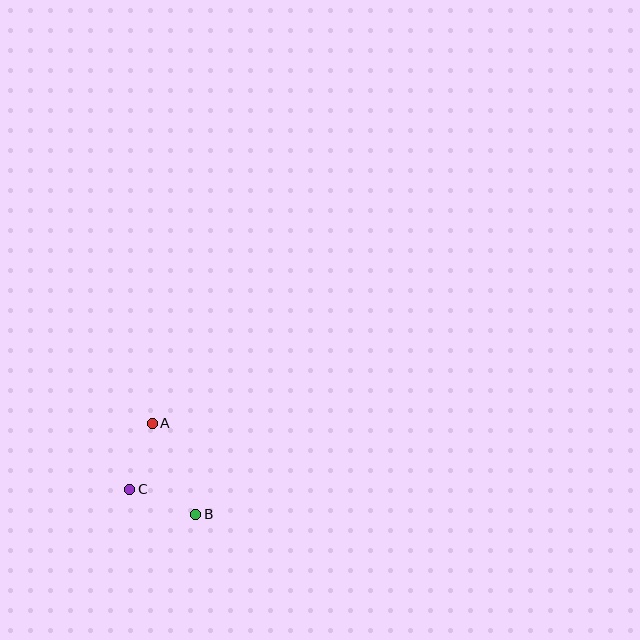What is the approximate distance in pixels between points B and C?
The distance between B and C is approximately 71 pixels.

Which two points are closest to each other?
Points A and C are closest to each other.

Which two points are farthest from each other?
Points A and B are farthest from each other.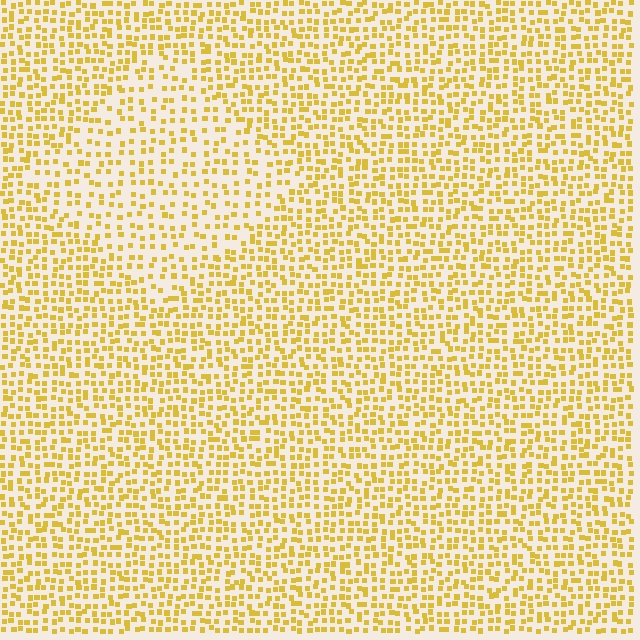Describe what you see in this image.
The image contains small yellow elements arranged at two different densities. A diamond-shaped region is visible where the elements are less densely packed than the surrounding area.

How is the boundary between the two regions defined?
The boundary is defined by a change in element density (approximately 1.6x ratio). All elements are the same color, size, and shape.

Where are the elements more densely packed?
The elements are more densely packed outside the diamond boundary.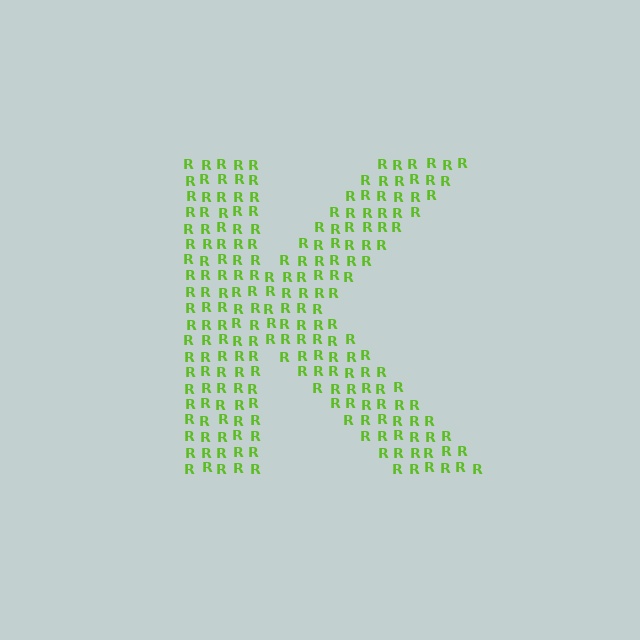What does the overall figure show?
The overall figure shows the letter K.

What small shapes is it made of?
It is made of small letter R's.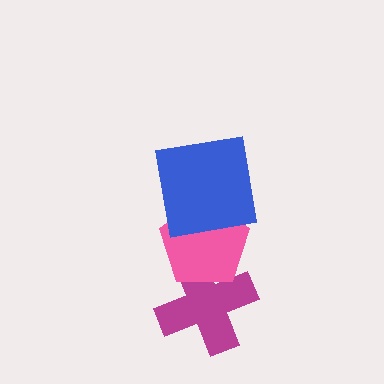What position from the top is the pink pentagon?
The pink pentagon is 2nd from the top.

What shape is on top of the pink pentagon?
The blue square is on top of the pink pentagon.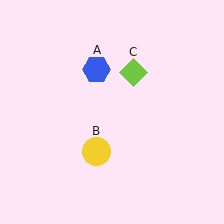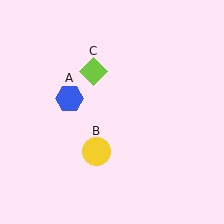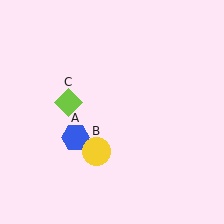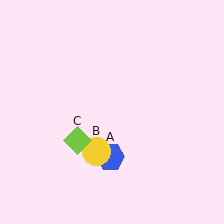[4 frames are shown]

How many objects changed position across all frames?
2 objects changed position: blue hexagon (object A), lime diamond (object C).